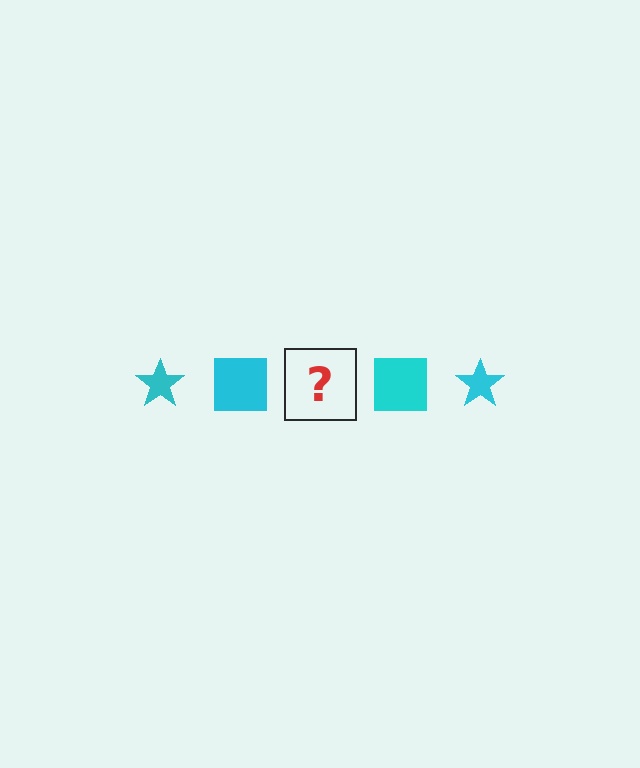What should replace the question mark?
The question mark should be replaced with a cyan star.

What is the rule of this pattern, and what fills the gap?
The rule is that the pattern cycles through star, square shapes in cyan. The gap should be filled with a cyan star.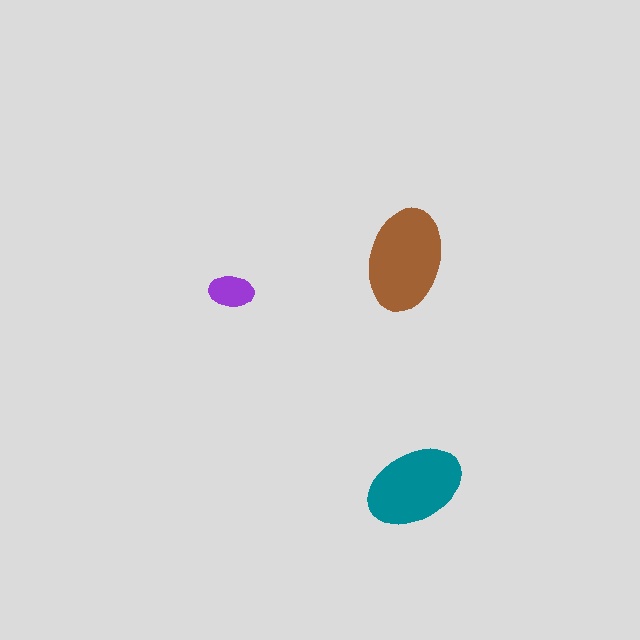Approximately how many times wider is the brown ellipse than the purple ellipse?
About 2.5 times wider.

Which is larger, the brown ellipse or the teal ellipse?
The brown one.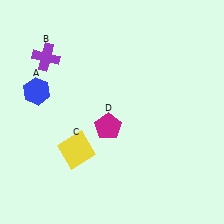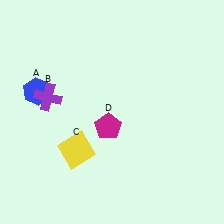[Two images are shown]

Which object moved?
The purple cross (B) moved down.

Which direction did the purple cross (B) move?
The purple cross (B) moved down.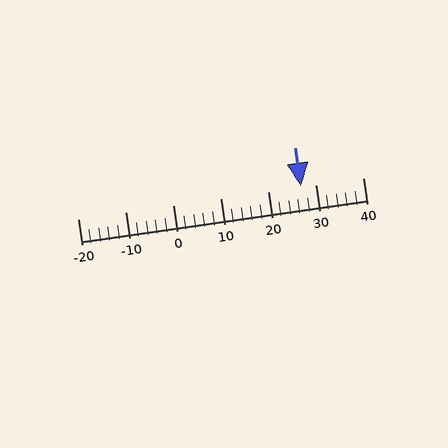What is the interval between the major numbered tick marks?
The major tick marks are spaced 10 units apart.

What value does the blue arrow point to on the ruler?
The blue arrow points to approximately 27.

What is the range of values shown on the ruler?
The ruler shows values from -20 to 40.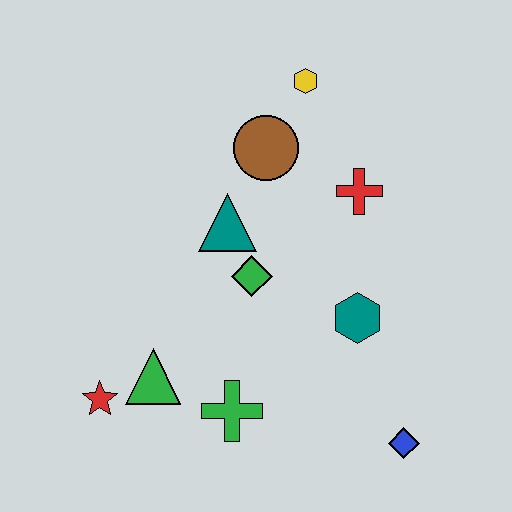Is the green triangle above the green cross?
Yes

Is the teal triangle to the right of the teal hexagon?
No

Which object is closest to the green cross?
The green triangle is closest to the green cross.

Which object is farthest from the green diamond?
The blue diamond is farthest from the green diamond.